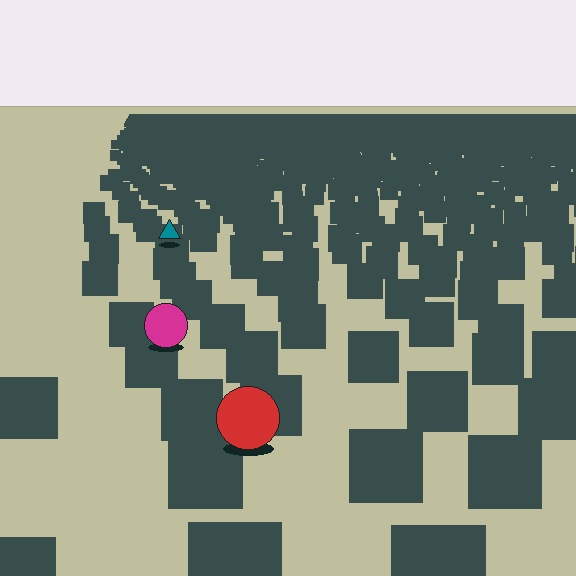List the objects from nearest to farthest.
From nearest to farthest: the red circle, the magenta circle, the teal triangle.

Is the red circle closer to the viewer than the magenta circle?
Yes. The red circle is closer — you can tell from the texture gradient: the ground texture is coarser near it.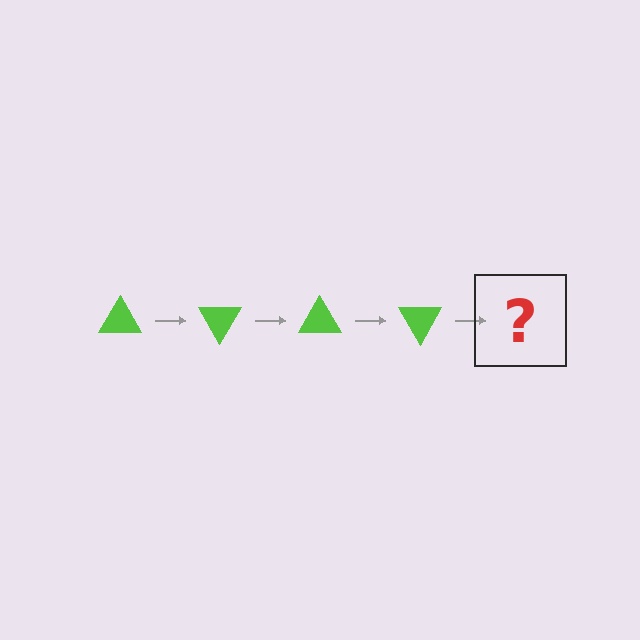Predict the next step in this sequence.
The next step is a lime triangle rotated 240 degrees.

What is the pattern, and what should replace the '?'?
The pattern is that the triangle rotates 60 degrees each step. The '?' should be a lime triangle rotated 240 degrees.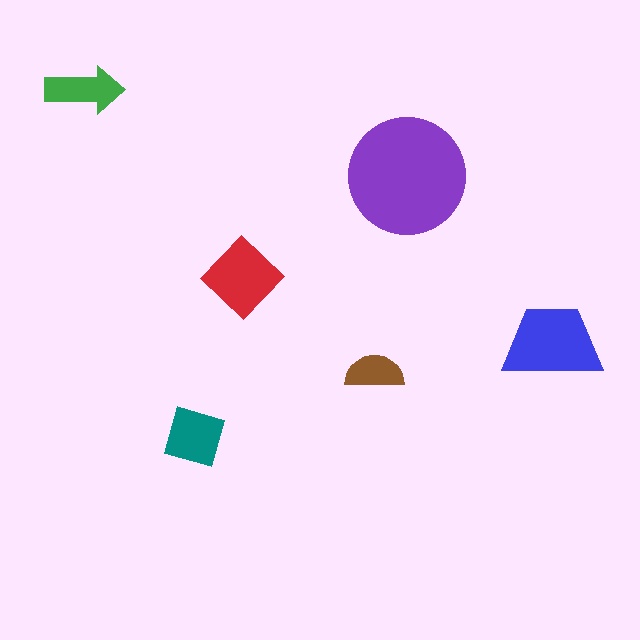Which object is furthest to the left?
The green arrow is leftmost.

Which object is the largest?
The purple circle.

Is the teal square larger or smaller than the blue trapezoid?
Smaller.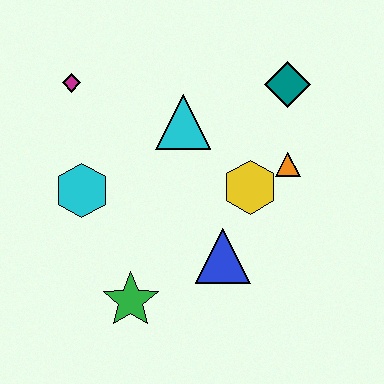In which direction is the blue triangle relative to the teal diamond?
The blue triangle is below the teal diamond.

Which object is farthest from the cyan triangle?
The green star is farthest from the cyan triangle.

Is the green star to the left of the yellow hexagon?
Yes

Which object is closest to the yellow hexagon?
The orange triangle is closest to the yellow hexagon.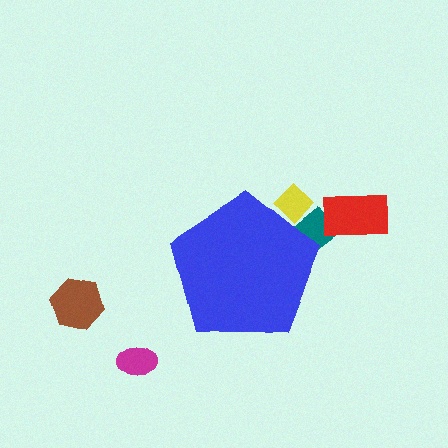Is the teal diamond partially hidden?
Yes, the teal diamond is partially hidden behind the blue pentagon.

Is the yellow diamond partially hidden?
Yes, the yellow diamond is partially hidden behind the blue pentagon.